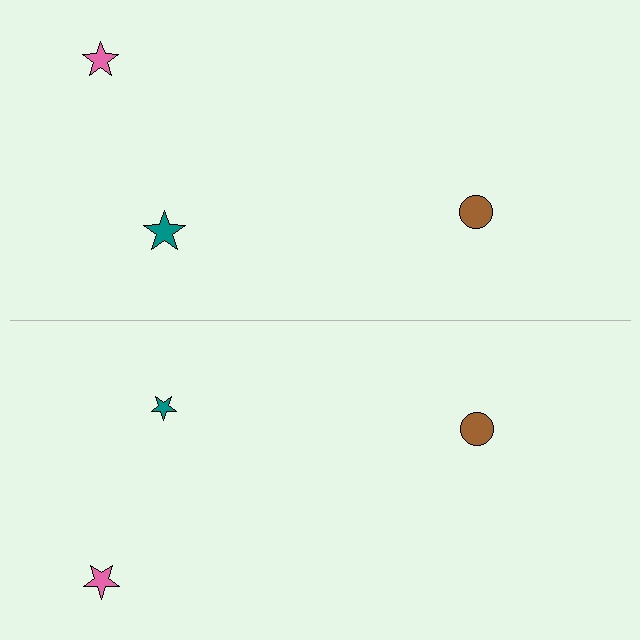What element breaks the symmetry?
The teal star on the bottom side has a different size than its mirror counterpart.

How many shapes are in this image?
There are 6 shapes in this image.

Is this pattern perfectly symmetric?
No, the pattern is not perfectly symmetric. The teal star on the bottom side has a different size than its mirror counterpart.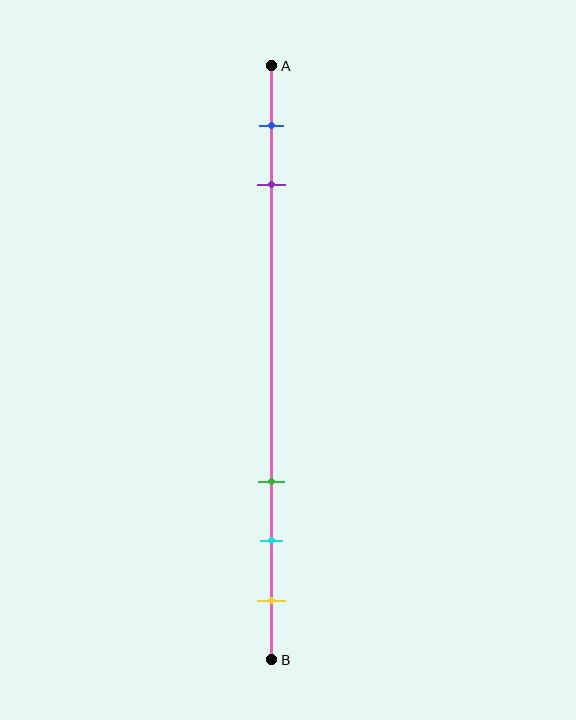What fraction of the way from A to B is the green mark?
The green mark is approximately 70% (0.7) of the way from A to B.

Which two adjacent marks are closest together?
The cyan and yellow marks are the closest adjacent pair.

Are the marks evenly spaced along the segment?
No, the marks are not evenly spaced.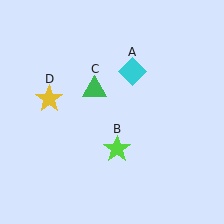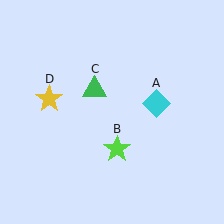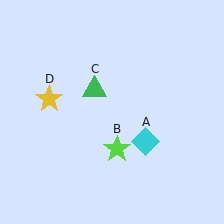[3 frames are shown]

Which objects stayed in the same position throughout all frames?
Lime star (object B) and green triangle (object C) and yellow star (object D) remained stationary.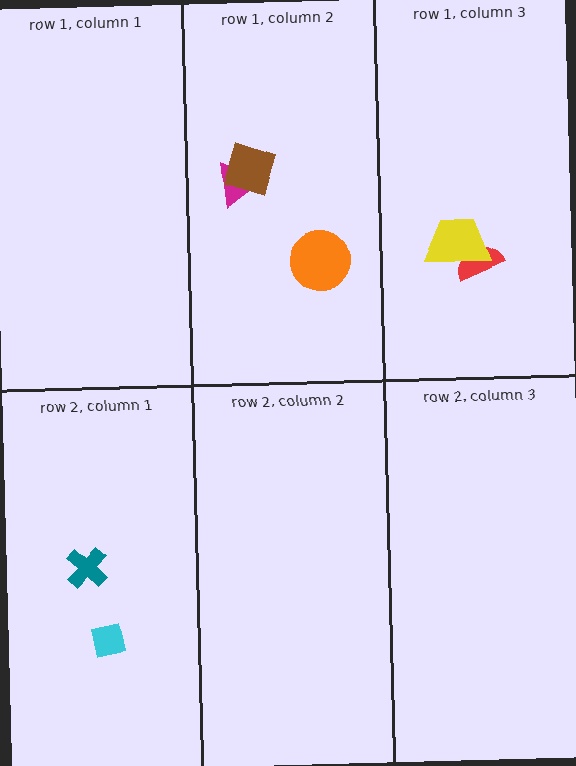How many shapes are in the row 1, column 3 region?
2.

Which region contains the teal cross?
The row 2, column 1 region.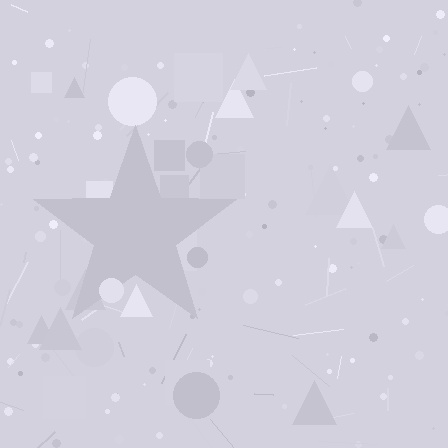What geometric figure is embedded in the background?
A star is embedded in the background.